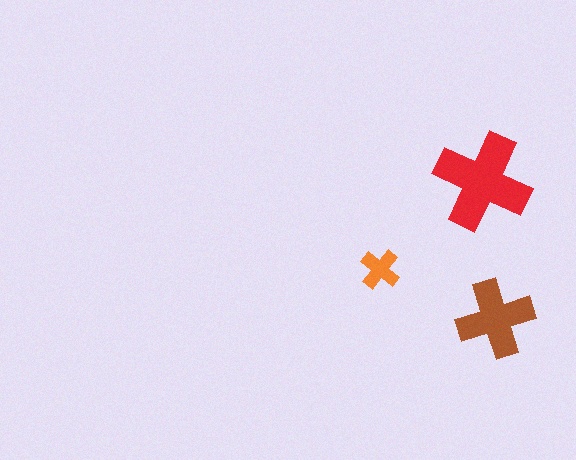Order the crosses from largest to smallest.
the red one, the brown one, the orange one.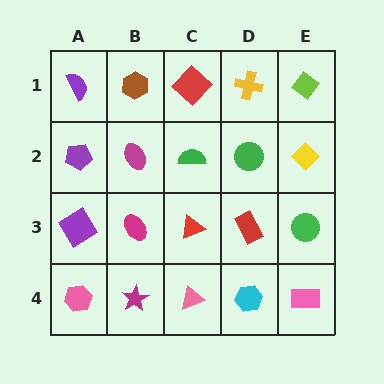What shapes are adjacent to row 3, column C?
A green semicircle (row 2, column C), a pink triangle (row 4, column C), a magenta ellipse (row 3, column B), a red rectangle (row 3, column D).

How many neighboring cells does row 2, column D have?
4.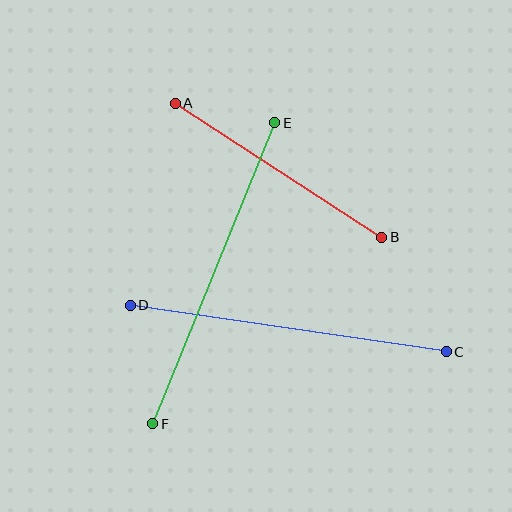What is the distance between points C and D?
The distance is approximately 319 pixels.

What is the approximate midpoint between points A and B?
The midpoint is at approximately (279, 170) pixels.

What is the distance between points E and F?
The distance is approximately 324 pixels.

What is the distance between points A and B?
The distance is approximately 246 pixels.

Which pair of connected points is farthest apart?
Points E and F are farthest apart.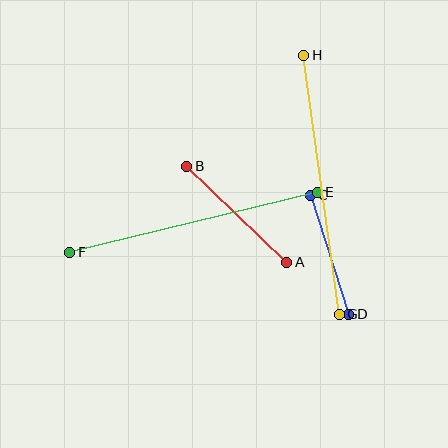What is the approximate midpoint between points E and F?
The midpoint is at approximately (193, 222) pixels.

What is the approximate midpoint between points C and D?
The midpoint is at approximately (329, 255) pixels.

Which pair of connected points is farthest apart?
Points G and H are farthest apart.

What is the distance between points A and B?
The distance is approximately 138 pixels.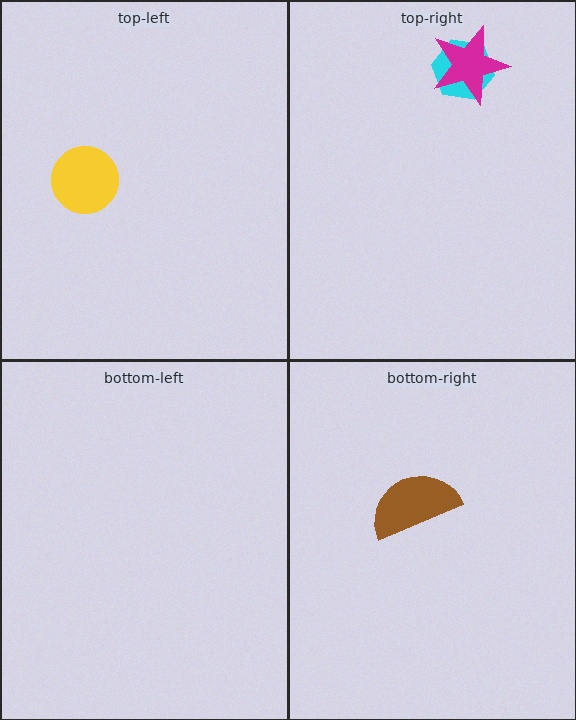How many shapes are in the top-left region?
1.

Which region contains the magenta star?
The top-right region.